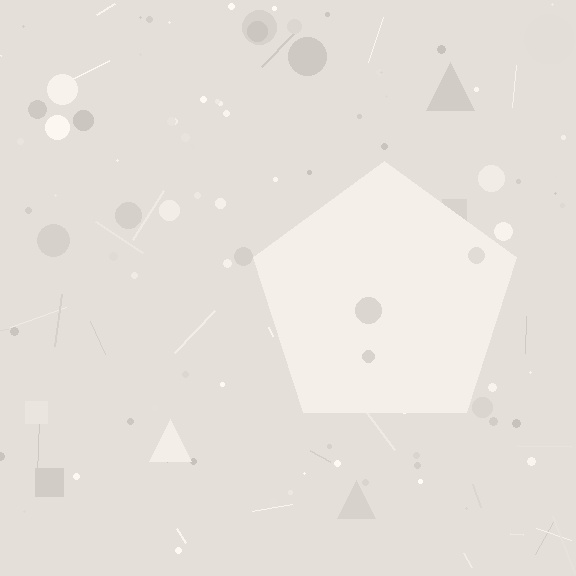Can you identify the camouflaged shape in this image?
The camouflaged shape is a pentagon.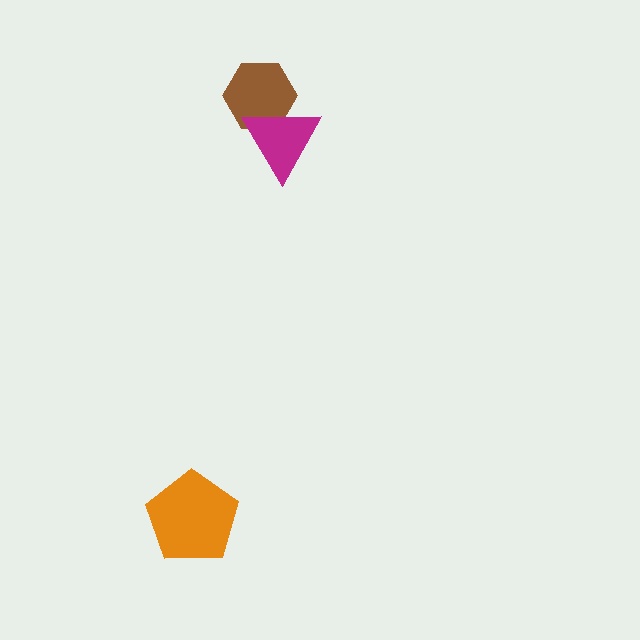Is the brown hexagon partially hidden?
Yes, it is partially covered by another shape.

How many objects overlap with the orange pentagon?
0 objects overlap with the orange pentagon.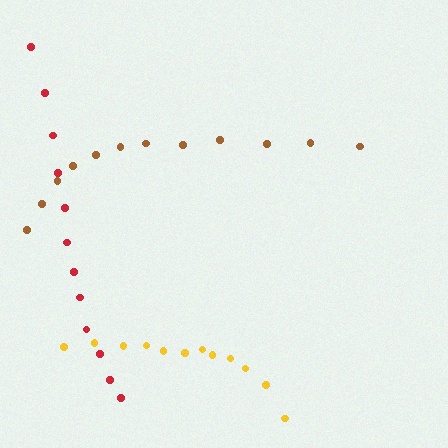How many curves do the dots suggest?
There are 3 distinct paths.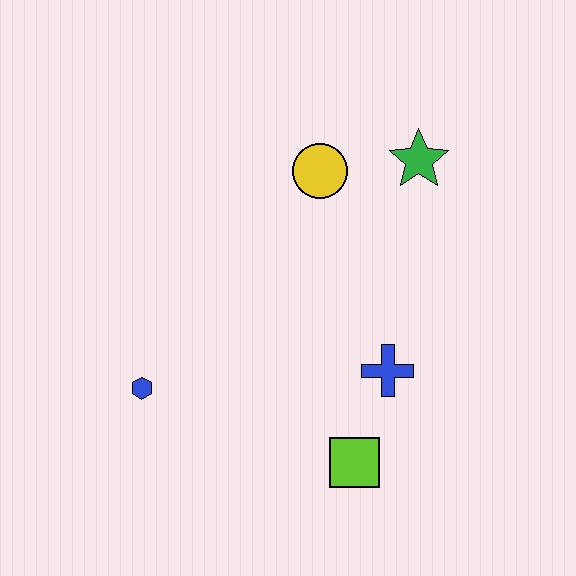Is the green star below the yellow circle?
No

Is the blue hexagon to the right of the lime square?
No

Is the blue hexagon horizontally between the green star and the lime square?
No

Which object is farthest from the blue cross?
The blue hexagon is farthest from the blue cross.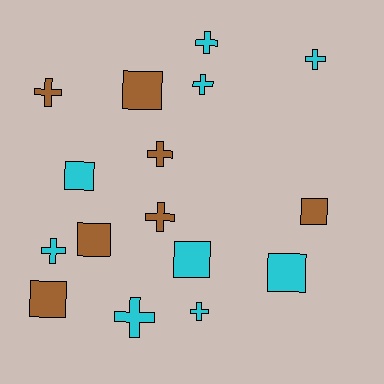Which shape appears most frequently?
Cross, with 9 objects.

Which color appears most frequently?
Cyan, with 9 objects.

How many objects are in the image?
There are 16 objects.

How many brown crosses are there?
There are 3 brown crosses.